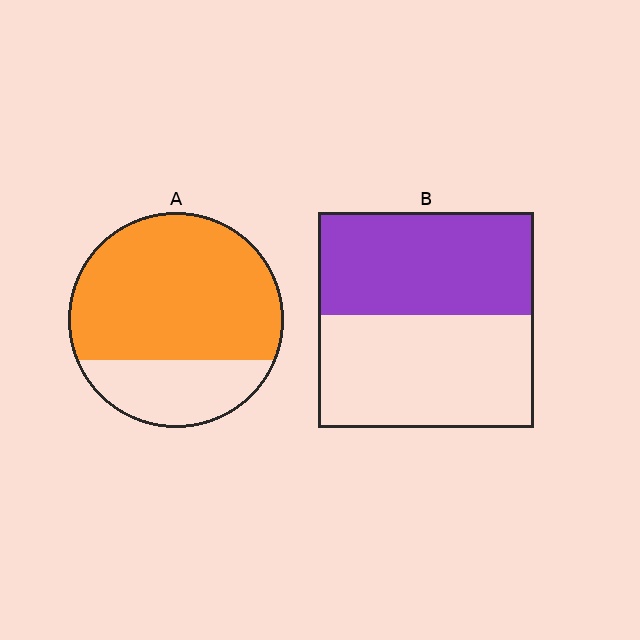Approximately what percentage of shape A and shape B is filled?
A is approximately 75% and B is approximately 50%.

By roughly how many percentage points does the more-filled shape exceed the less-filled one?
By roughly 25 percentage points (A over B).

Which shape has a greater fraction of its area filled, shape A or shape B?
Shape A.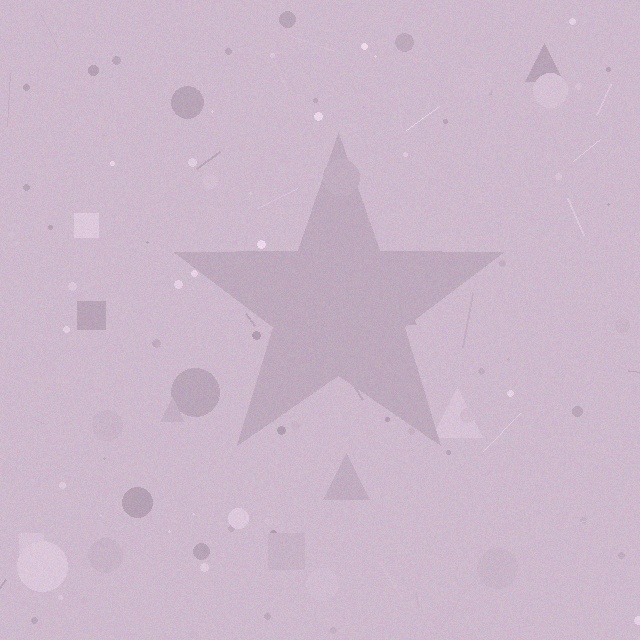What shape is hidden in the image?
A star is hidden in the image.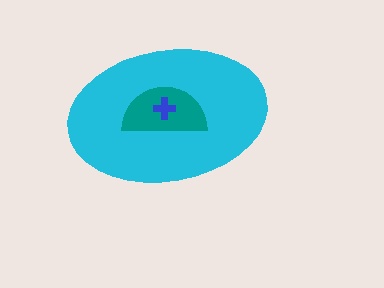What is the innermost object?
The blue cross.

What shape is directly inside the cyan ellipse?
The teal semicircle.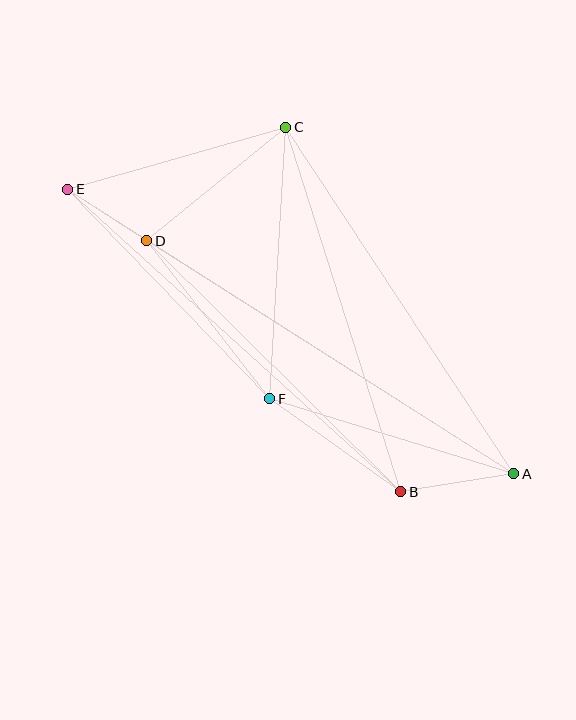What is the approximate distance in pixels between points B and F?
The distance between B and F is approximately 160 pixels.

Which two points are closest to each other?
Points D and E are closest to each other.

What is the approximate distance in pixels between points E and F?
The distance between E and F is approximately 291 pixels.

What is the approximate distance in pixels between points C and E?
The distance between C and E is approximately 226 pixels.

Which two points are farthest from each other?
Points A and E are farthest from each other.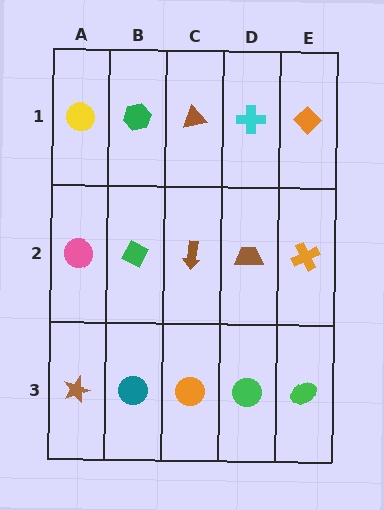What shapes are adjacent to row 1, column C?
A brown arrow (row 2, column C), a green hexagon (row 1, column B), a cyan cross (row 1, column D).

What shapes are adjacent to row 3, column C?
A brown arrow (row 2, column C), a teal circle (row 3, column B), a green circle (row 3, column D).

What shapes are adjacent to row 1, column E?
An orange cross (row 2, column E), a cyan cross (row 1, column D).